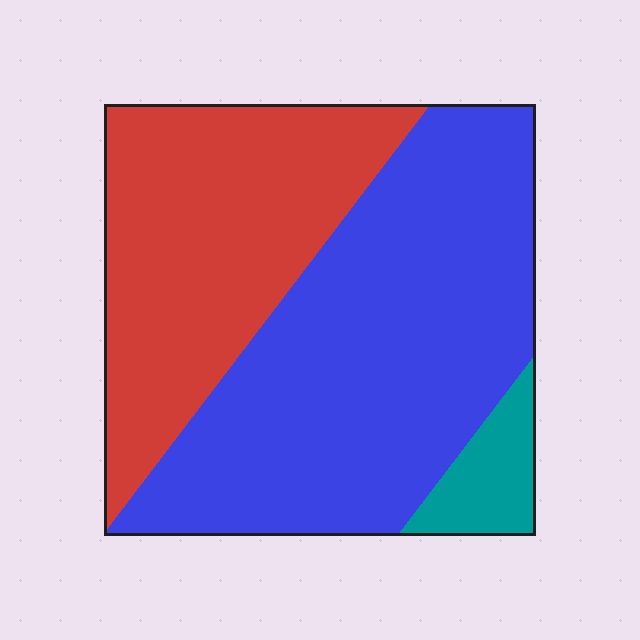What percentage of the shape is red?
Red covers roughly 40% of the shape.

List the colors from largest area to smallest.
From largest to smallest: blue, red, teal.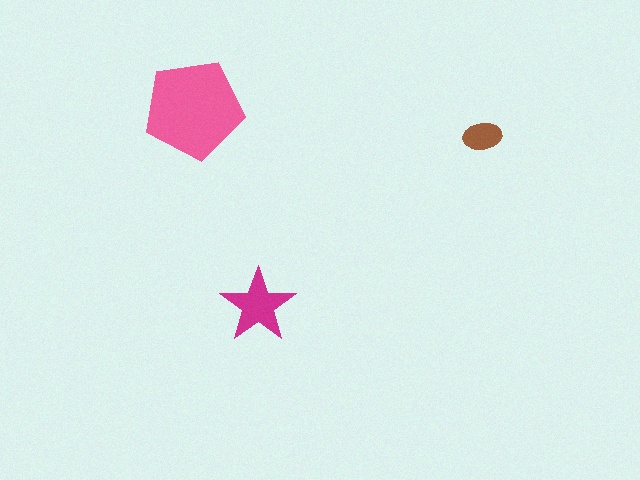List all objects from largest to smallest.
The pink pentagon, the magenta star, the brown ellipse.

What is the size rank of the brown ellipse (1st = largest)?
3rd.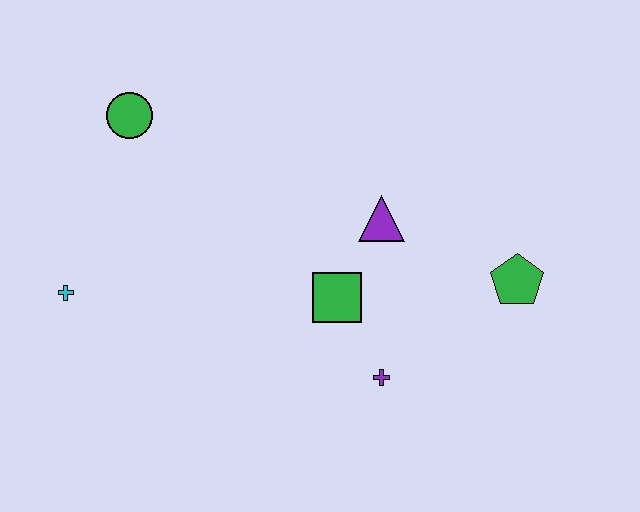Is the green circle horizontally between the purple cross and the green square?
No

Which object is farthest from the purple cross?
The green circle is farthest from the purple cross.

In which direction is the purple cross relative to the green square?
The purple cross is below the green square.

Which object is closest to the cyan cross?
The green circle is closest to the cyan cross.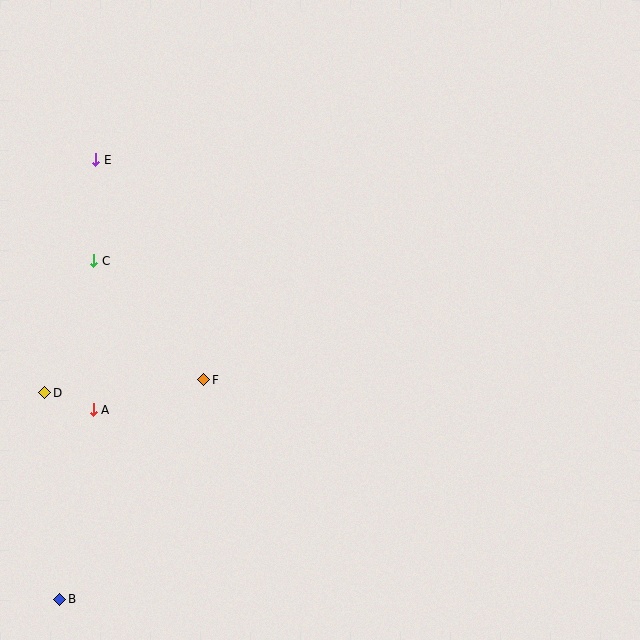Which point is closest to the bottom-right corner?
Point F is closest to the bottom-right corner.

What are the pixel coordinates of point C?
Point C is at (94, 261).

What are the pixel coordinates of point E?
Point E is at (96, 160).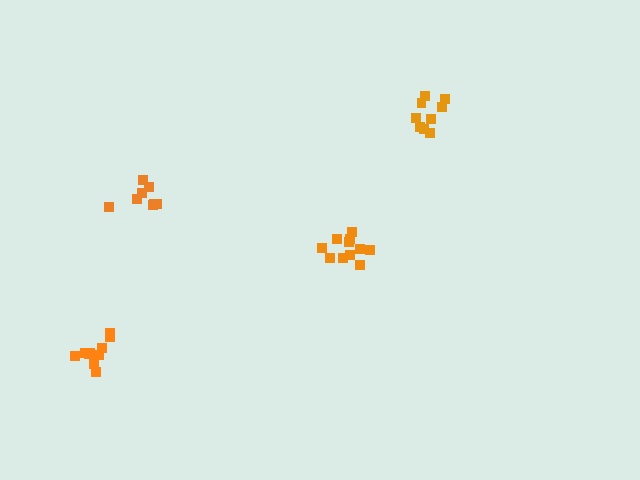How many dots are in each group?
Group 1: 8 dots, Group 2: 10 dots, Group 3: 11 dots, Group 4: 9 dots (38 total).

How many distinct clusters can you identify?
There are 4 distinct clusters.